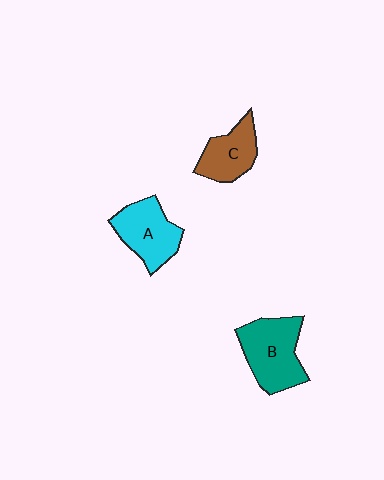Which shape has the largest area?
Shape B (teal).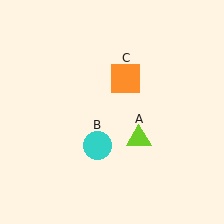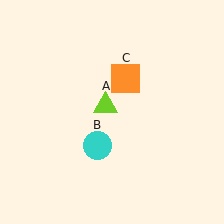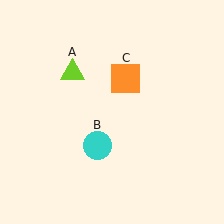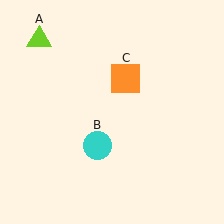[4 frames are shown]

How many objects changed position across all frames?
1 object changed position: lime triangle (object A).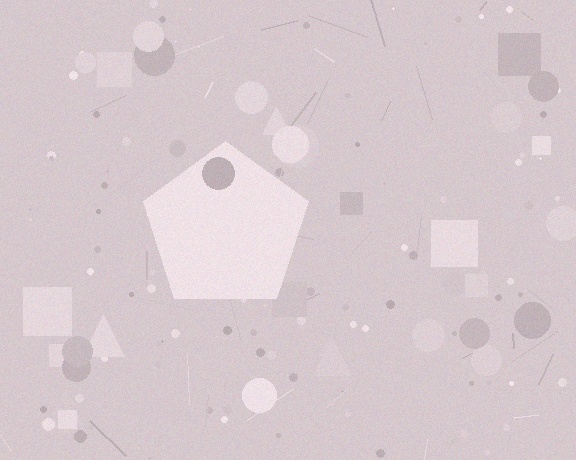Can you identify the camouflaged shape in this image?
The camouflaged shape is a pentagon.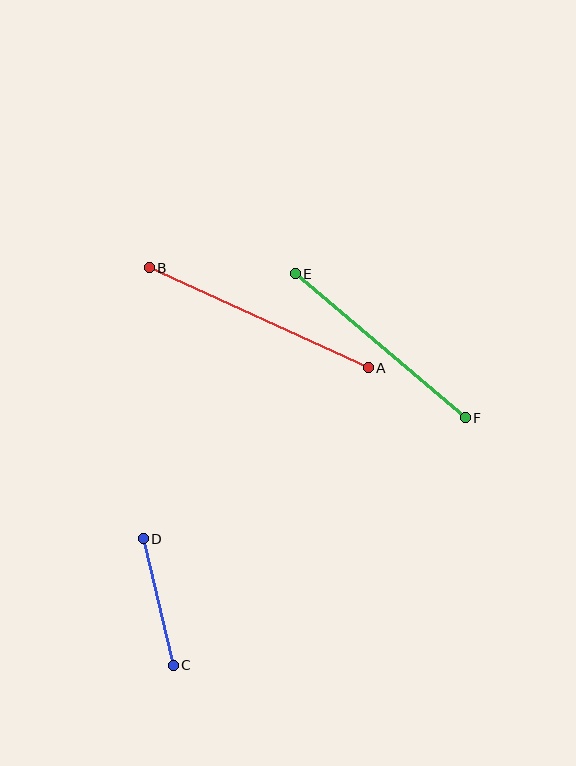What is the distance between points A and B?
The distance is approximately 241 pixels.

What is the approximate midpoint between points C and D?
The midpoint is at approximately (158, 602) pixels.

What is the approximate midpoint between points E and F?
The midpoint is at approximately (380, 346) pixels.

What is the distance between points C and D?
The distance is approximately 130 pixels.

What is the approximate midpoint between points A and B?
The midpoint is at approximately (259, 318) pixels.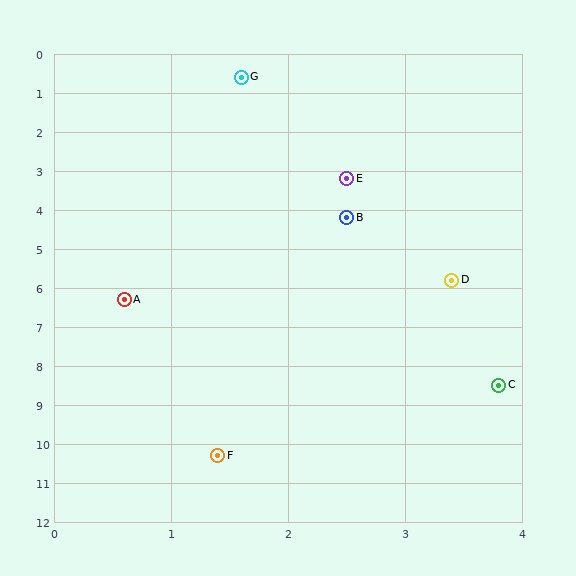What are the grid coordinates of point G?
Point G is at approximately (1.6, 0.6).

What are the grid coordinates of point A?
Point A is at approximately (0.6, 6.3).